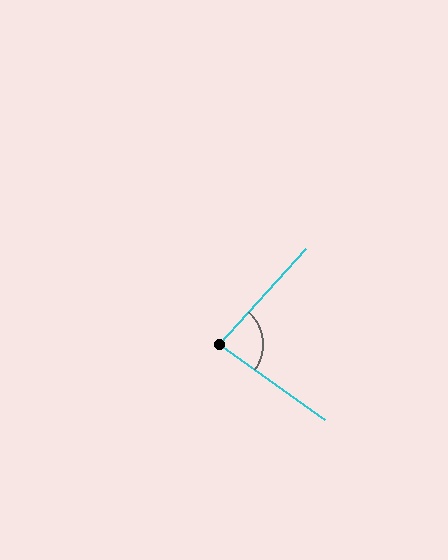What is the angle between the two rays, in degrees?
Approximately 83 degrees.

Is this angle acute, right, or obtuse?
It is acute.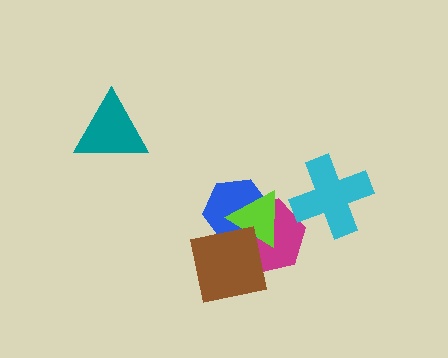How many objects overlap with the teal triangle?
0 objects overlap with the teal triangle.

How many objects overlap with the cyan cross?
0 objects overlap with the cyan cross.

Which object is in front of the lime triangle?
The brown square is in front of the lime triangle.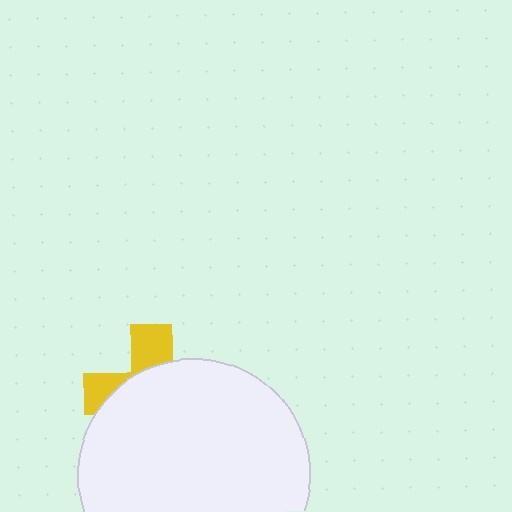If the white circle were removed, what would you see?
You would see the complete yellow cross.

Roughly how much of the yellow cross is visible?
A small part of it is visible (roughly 31%).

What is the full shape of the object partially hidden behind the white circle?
The partially hidden object is a yellow cross.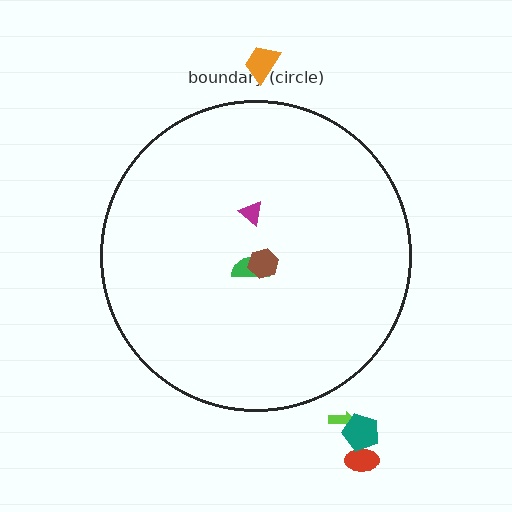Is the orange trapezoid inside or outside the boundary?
Outside.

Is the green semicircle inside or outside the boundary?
Inside.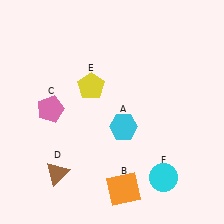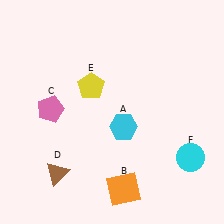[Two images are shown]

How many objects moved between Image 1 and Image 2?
1 object moved between the two images.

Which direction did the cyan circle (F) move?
The cyan circle (F) moved right.